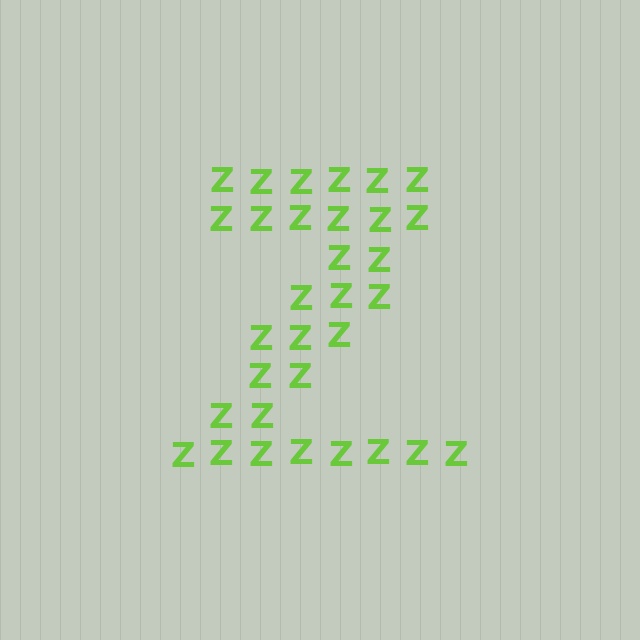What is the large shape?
The large shape is the letter Z.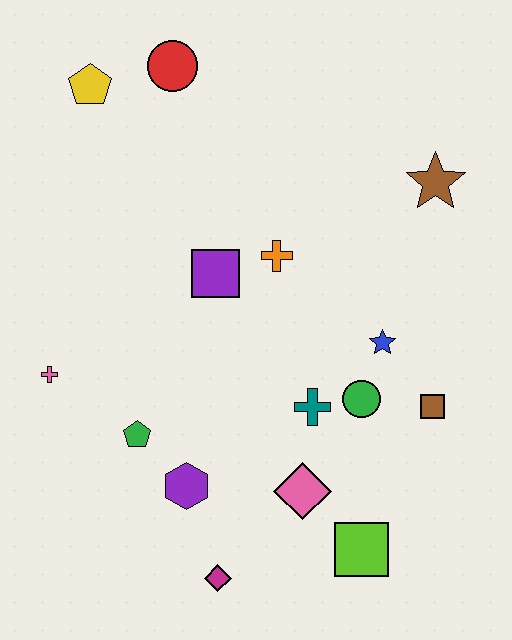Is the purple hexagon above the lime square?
Yes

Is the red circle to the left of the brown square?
Yes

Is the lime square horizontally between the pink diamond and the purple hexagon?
No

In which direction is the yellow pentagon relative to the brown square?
The yellow pentagon is to the left of the brown square.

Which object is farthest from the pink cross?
The brown star is farthest from the pink cross.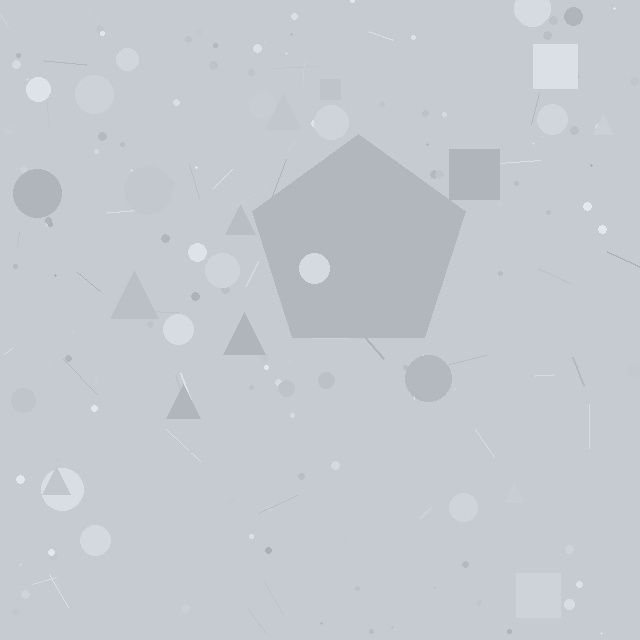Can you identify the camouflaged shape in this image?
The camouflaged shape is a pentagon.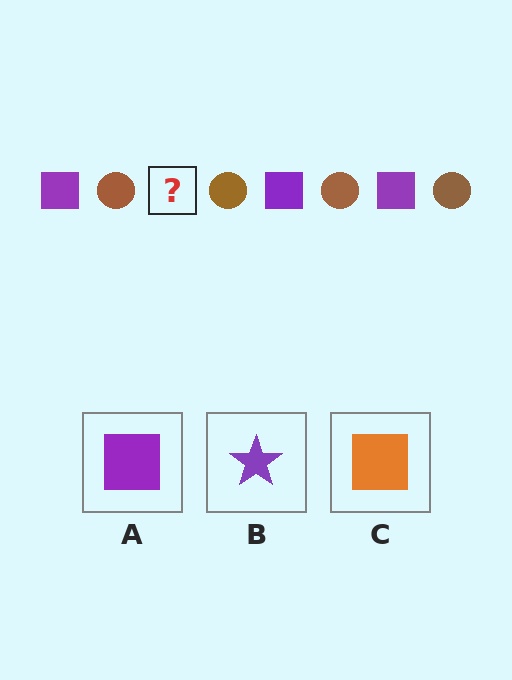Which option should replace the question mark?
Option A.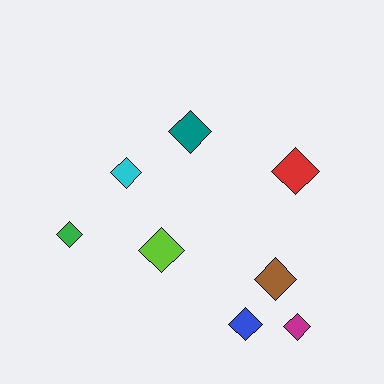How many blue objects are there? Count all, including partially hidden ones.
There is 1 blue object.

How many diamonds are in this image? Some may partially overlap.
There are 8 diamonds.